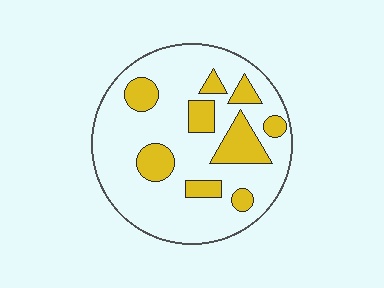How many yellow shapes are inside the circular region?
9.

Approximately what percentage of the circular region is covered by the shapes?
Approximately 25%.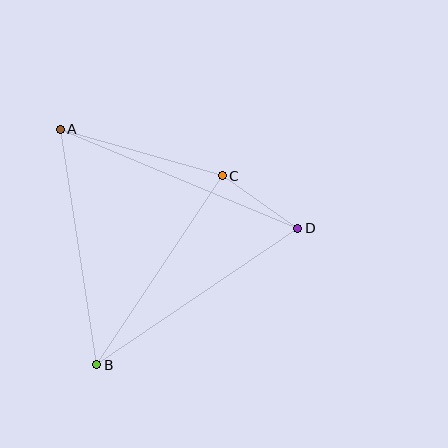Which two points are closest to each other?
Points C and D are closest to each other.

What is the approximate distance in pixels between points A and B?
The distance between A and B is approximately 238 pixels.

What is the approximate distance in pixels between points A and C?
The distance between A and C is approximately 168 pixels.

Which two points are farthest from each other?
Points A and D are farthest from each other.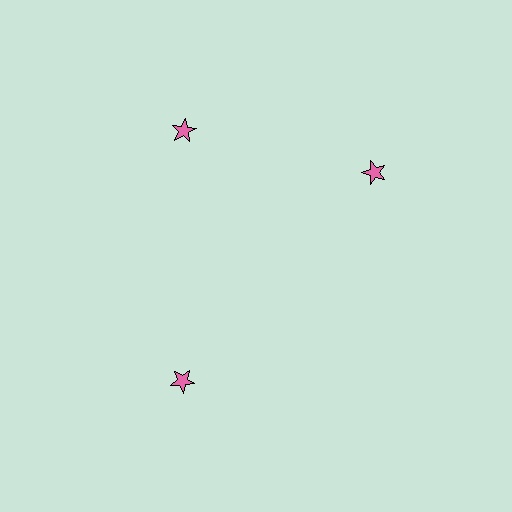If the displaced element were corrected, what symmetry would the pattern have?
It would have 3-fold rotational symmetry — the pattern would map onto itself every 120 degrees.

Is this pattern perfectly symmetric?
No. The 3 pink stars are arranged in a ring, but one element near the 3 o'clock position is rotated out of alignment along the ring, breaking the 3-fold rotational symmetry.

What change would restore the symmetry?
The symmetry would be restored by rotating it back into even spacing with its neighbors so that all 3 stars sit at equal angles and equal distance from the center.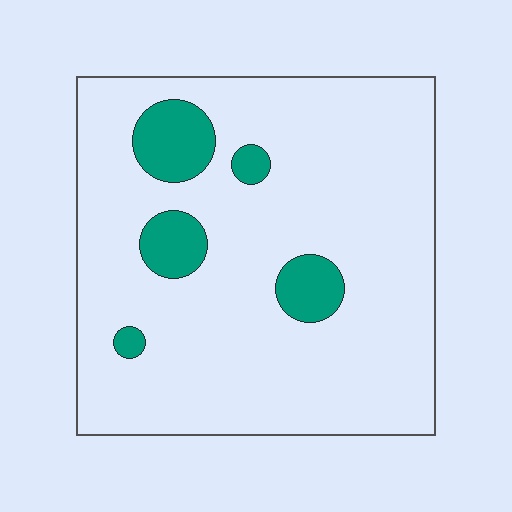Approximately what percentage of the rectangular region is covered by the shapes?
Approximately 10%.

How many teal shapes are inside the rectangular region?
5.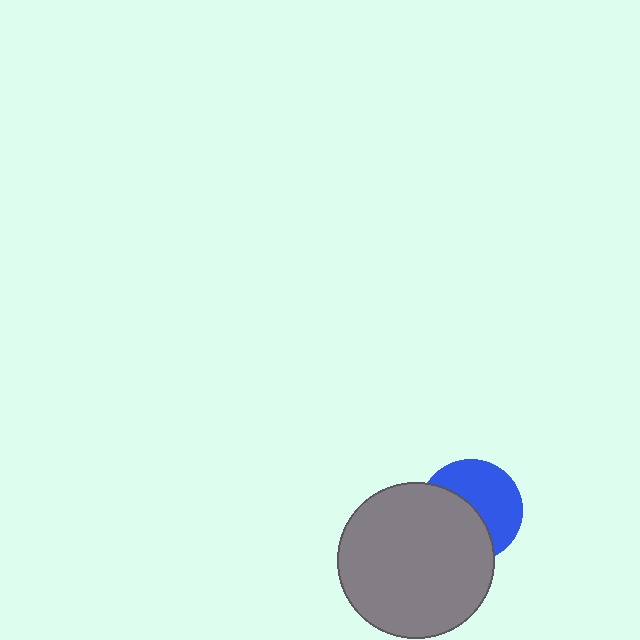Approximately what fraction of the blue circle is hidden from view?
Roughly 48% of the blue circle is hidden behind the gray circle.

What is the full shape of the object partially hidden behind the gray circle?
The partially hidden object is a blue circle.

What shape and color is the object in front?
The object in front is a gray circle.